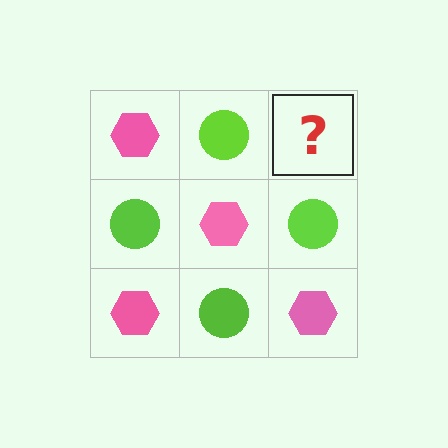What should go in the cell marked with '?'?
The missing cell should contain a pink hexagon.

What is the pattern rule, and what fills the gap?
The rule is that it alternates pink hexagon and lime circle in a checkerboard pattern. The gap should be filled with a pink hexagon.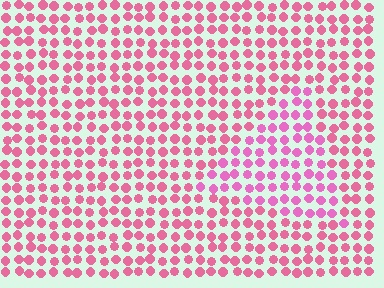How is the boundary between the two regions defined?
The boundary is defined purely by a slight shift in hue (about 19 degrees). Spacing, size, and orientation are identical on both sides.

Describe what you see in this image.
The image is filled with small pink elements in a uniform arrangement. A triangle-shaped region is visible where the elements are tinted to a slightly different hue, forming a subtle color boundary.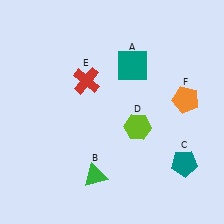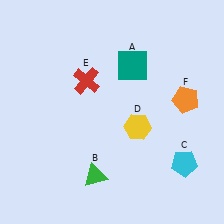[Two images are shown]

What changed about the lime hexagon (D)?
In Image 1, D is lime. In Image 2, it changed to yellow.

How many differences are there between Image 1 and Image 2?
There are 2 differences between the two images.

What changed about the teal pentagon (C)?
In Image 1, C is teal. In Image 2, it changed to cyan.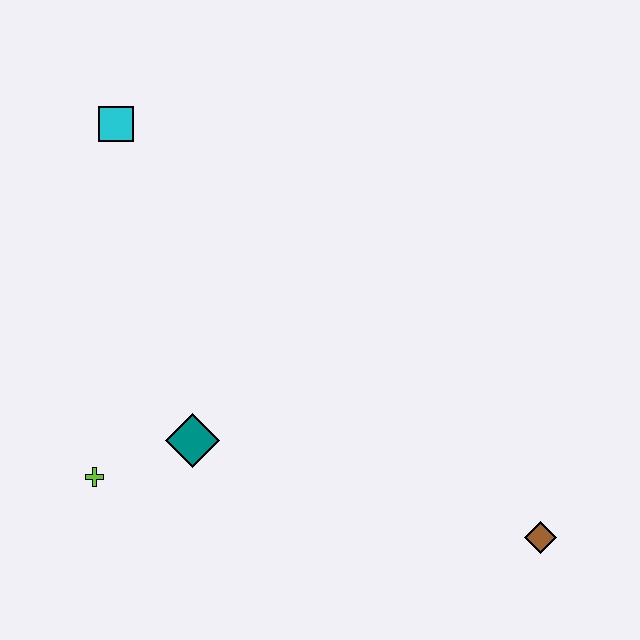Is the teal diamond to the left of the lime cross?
No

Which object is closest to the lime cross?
The teal diamond is closest to the lime cross.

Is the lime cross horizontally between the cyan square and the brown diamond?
No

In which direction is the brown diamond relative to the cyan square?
The brown diamond is to the right of the cyan square.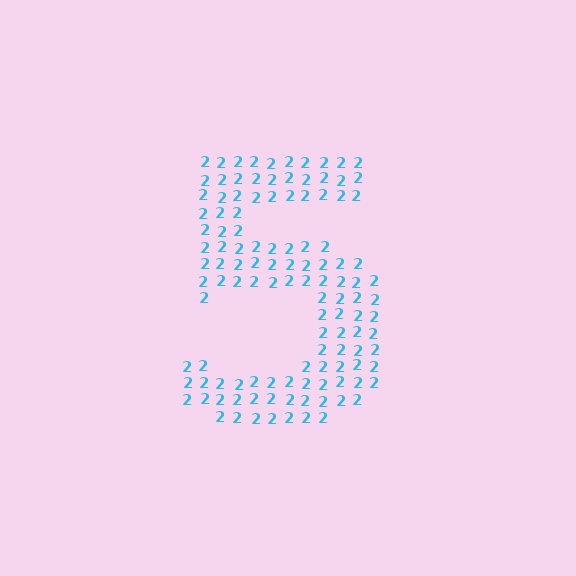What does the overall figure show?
The overall figure shows the digit 5.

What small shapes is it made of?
It is made of small digit 2's.